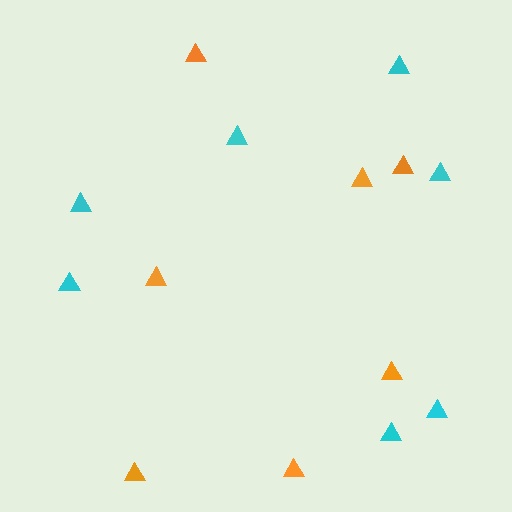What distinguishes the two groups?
There are 2 groups: one group of cyan triangles (7) and one group of orange triangles (7).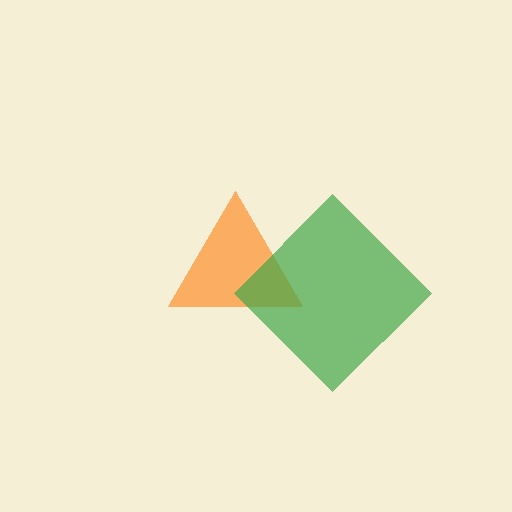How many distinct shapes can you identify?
There are 2 distinct shapes: an orange triangle, a green diamond.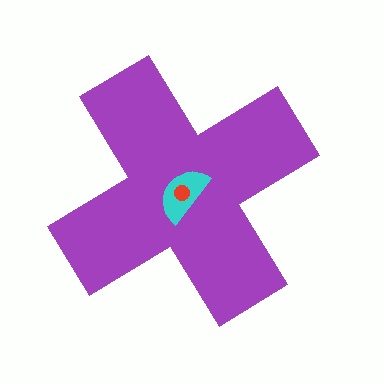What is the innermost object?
The red circle.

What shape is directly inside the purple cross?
The cyan semicircle.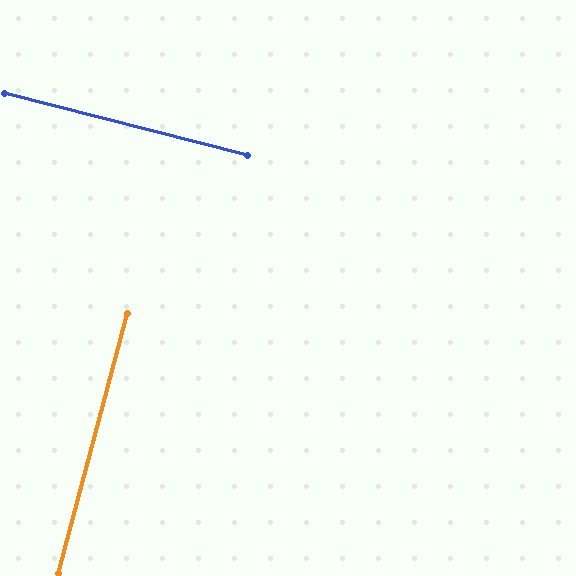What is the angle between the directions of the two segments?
Approximately 90 degrees.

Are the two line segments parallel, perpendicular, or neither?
Perpendicular — they meet at approximately 90°.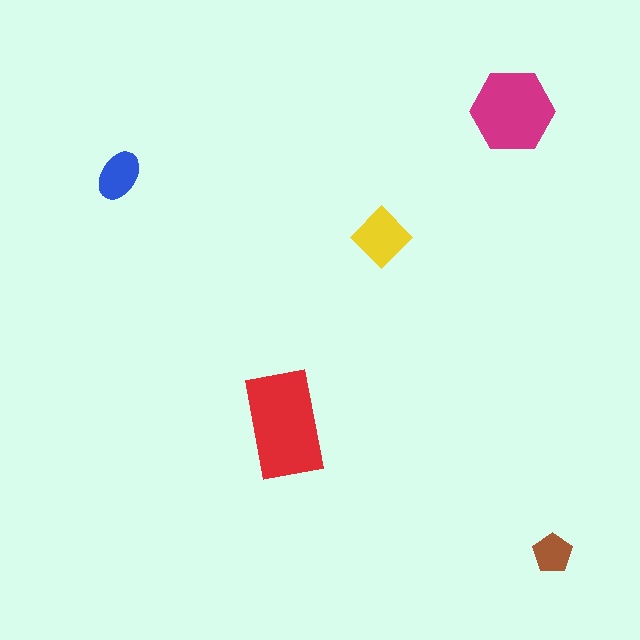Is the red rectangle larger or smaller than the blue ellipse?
Larger.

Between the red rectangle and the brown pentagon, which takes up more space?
The red rectangle.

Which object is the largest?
The red rectangle.